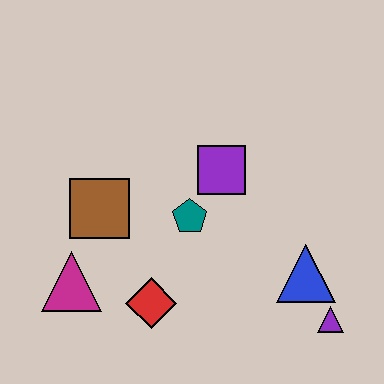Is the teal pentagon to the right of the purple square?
No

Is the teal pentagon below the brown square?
Yes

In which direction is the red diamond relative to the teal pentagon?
The red diamond is below the teal pentagon.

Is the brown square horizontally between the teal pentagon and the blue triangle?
No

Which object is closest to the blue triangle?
The purple triangle is closest to the blue triangle.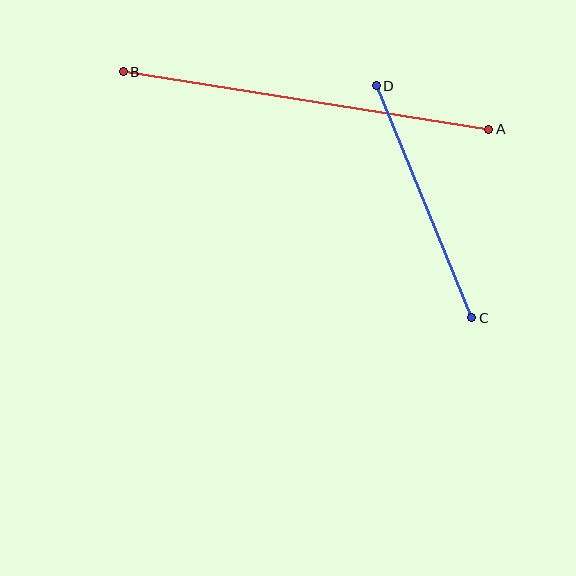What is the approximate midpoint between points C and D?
The midpoint is at approximately (424, 202) pixels.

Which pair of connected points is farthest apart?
Points A and B are farthest apart.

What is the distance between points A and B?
The distance is approximately 370 pixels.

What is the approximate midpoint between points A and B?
The midpoint is at approximately (306, 100) pixels.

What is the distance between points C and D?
The distance is approximately 251 pixels.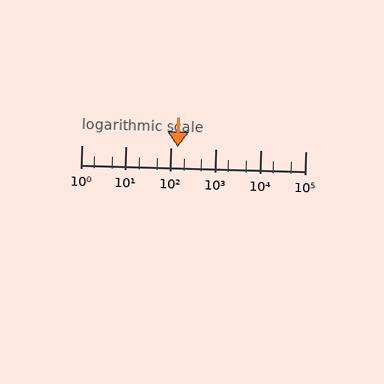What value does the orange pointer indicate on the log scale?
The pointer indicates approximately 140.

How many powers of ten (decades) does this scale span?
The scale spans 5 decades, from 1 to 100000.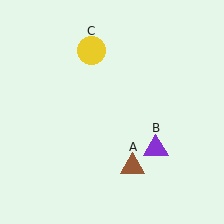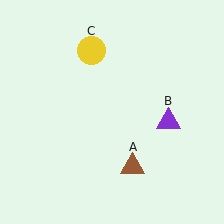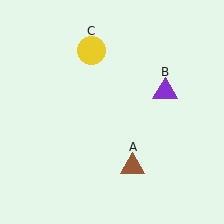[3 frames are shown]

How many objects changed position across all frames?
1 object changed position: purple triangle (object B).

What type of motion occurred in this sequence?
The purple triangle (object B) rotated counterclockwise around the center of the scene.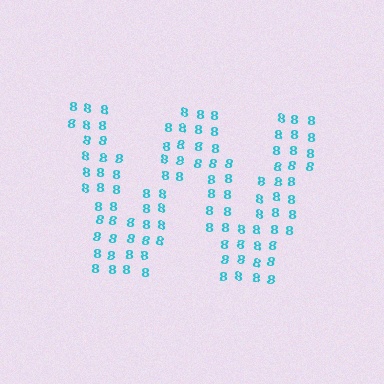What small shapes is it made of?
It is made of small digit 8's.